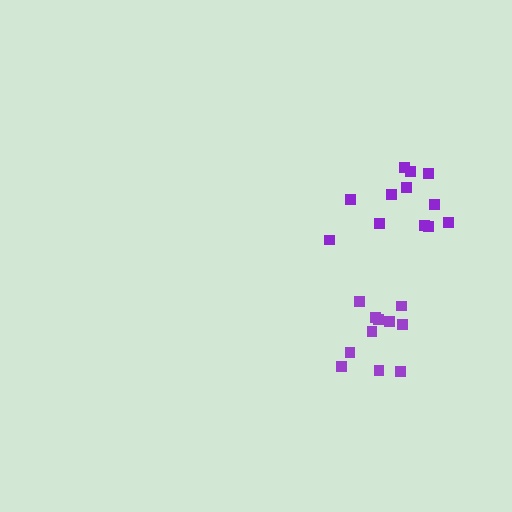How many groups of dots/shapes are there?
There are 2 groups.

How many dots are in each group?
Group 1: 11 dots, Group 2: 12 dots (23 total).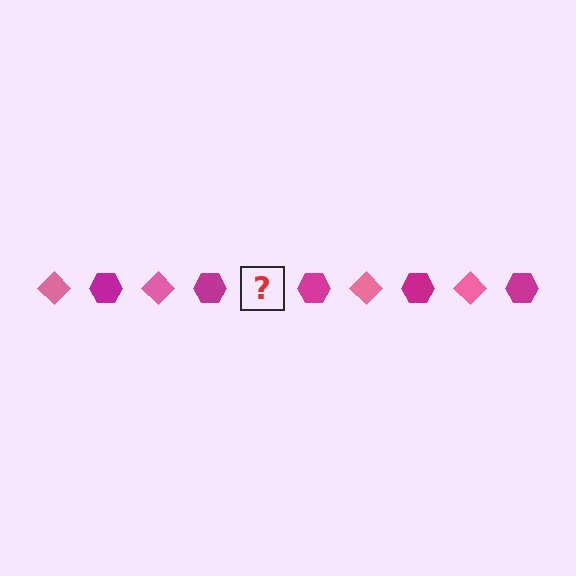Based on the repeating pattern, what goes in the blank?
The blank should be a pink diamond.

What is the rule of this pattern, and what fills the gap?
The rule is that the pattern alternates between pink diamond and magenta hexagon. The gap should be filled with a pink diamond.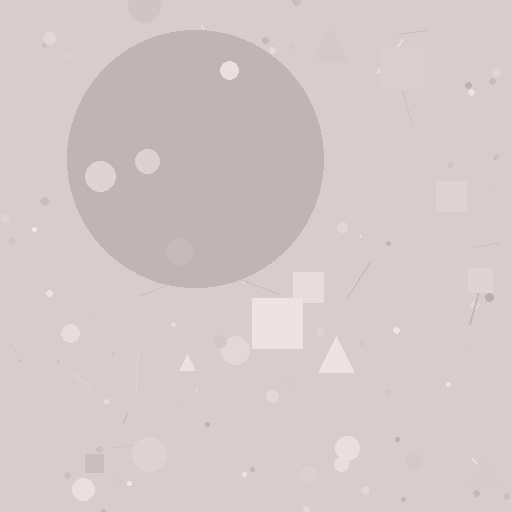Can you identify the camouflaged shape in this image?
The camouflaged shape is a circle.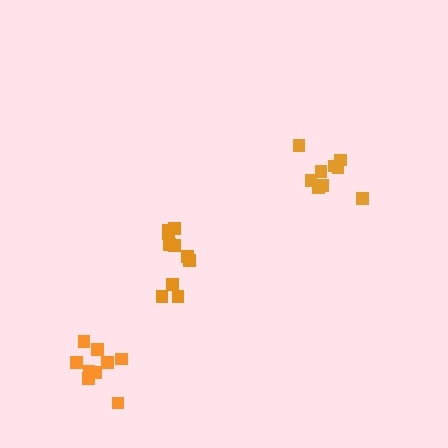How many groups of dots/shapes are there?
There are 3 groups.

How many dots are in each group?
Group 1: 9 dots, Group 2: 9 dots, Group 3: 10 dots (28 total).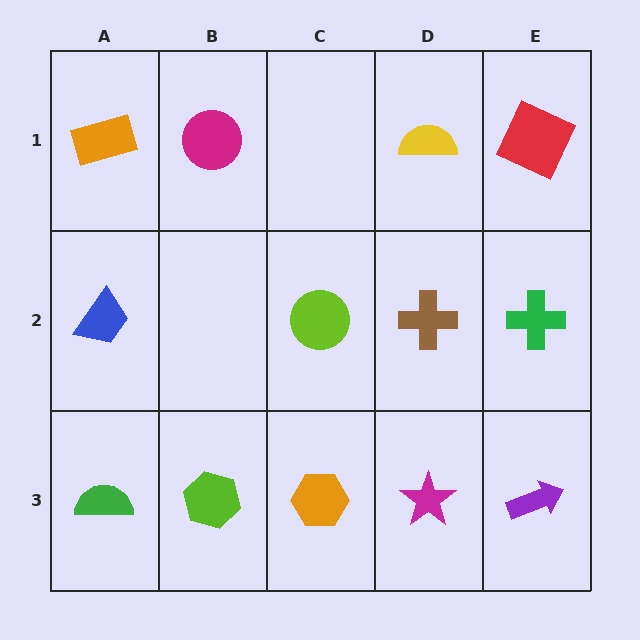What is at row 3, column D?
A magenta star.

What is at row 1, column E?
A red square.